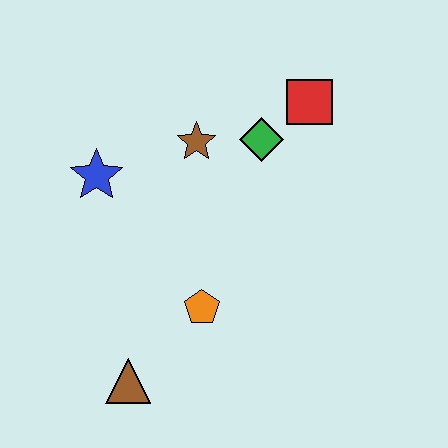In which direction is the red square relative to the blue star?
The red square is to the right of the blue star.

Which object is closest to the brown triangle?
The orange pentagon is closest to the brown triangle.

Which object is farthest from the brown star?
The brown triangle is farthest from the brown star.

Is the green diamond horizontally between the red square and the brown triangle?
Yes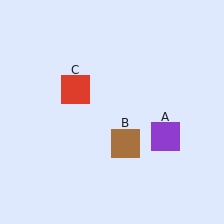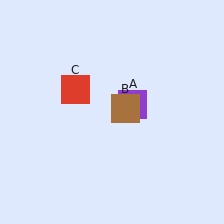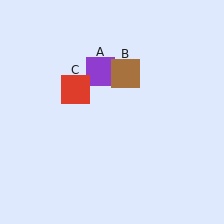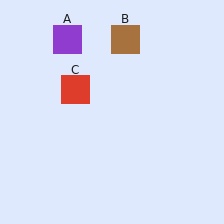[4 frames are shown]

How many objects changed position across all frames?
2 objects changed position: purple square (object A), brown square (object B).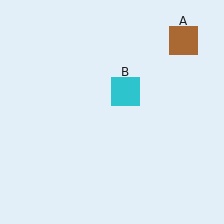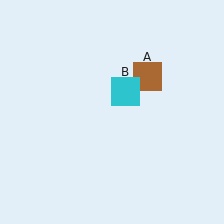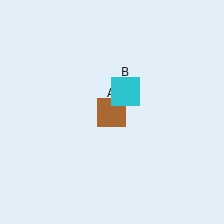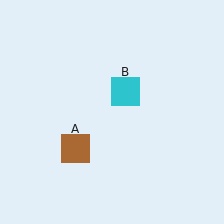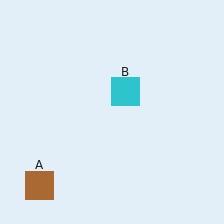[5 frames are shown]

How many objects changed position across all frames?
1 object changed position: brown square (object A).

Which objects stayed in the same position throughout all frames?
Cyan square (object B) remained stationary.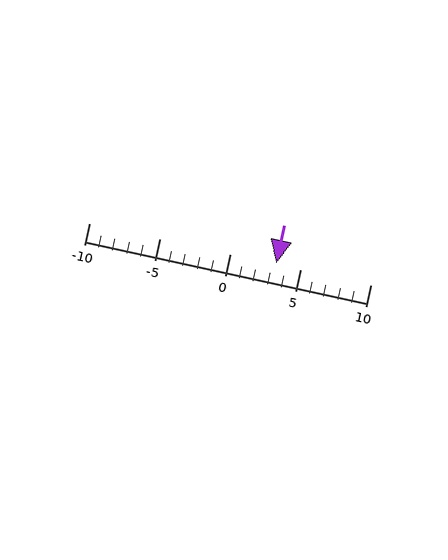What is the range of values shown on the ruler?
The ruler shows values from -10 to 10.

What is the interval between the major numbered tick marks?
The major tick marks are spaced 5 units apart.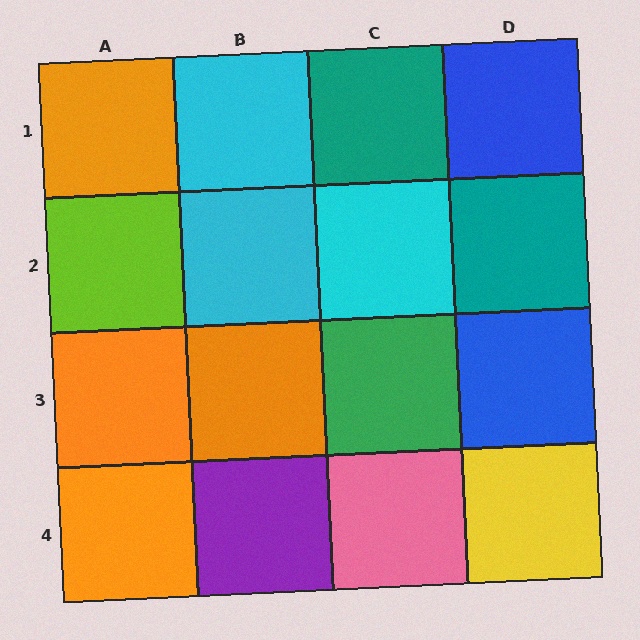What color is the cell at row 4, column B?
Purple.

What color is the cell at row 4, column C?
Pink.